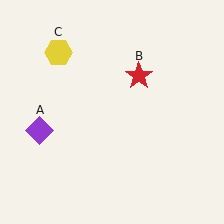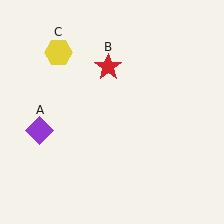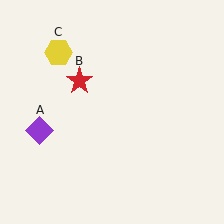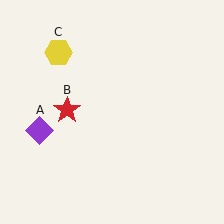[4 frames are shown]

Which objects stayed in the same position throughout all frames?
Purple diamond (object A) and yellow hexagon (object C) remained stationary.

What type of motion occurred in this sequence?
The red star (object B) rotated counterclockwise around the center of the scene.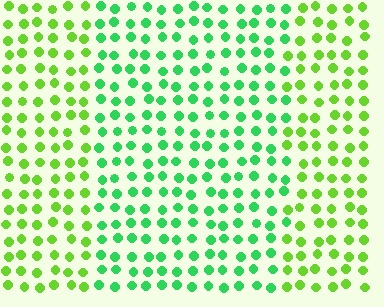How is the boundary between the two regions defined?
The boundary is defined purely by a slight shift in hue (about 37 degrees). Spacing, size, and orientation are identical on both sides.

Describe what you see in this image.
The image is filled with small lime elements in a uniform arrangement. A rectangle-shaped region is visible where the elements are tinted to a slightly different hue, forming a subtle color boundary.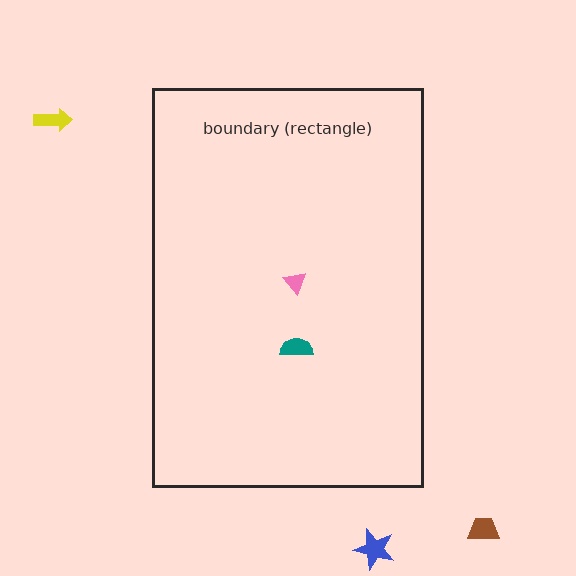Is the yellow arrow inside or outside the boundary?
Outside.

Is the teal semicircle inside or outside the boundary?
Inside.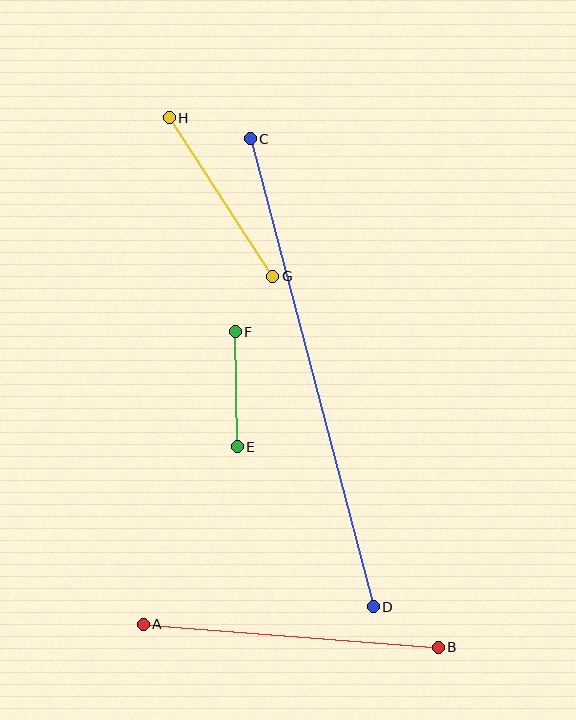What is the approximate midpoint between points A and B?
The midpoint is at approximately (291, 636) pixels.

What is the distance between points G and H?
The distance is approximately 190 pixels.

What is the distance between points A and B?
The distance is approximately 296 pixels.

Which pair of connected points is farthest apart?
Points C and D are farthest apart.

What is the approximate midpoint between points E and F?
The midpoint is at approximately (236, 389) pixels.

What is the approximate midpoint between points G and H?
The midpoint is at approximately (221, 197) pixels.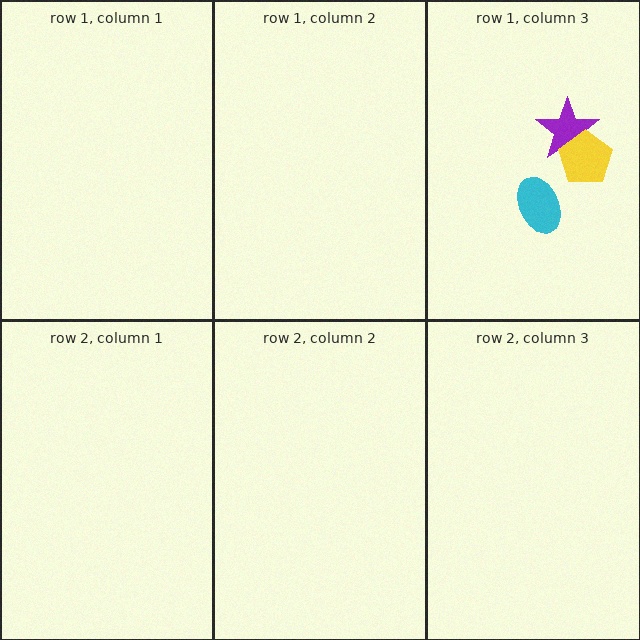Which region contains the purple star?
The row 1, column 3 region.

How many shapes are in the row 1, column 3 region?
3.